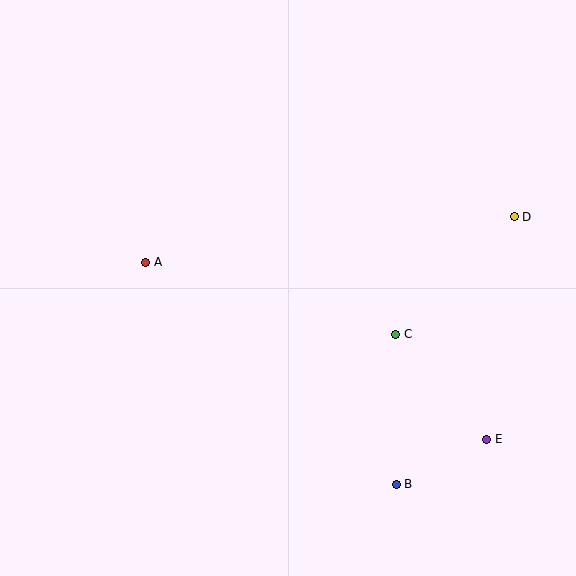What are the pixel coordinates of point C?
Point C is at (396, 334).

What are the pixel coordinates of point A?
Point A is at (146, 262).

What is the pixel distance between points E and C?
The distance between E and C is 139 pixels.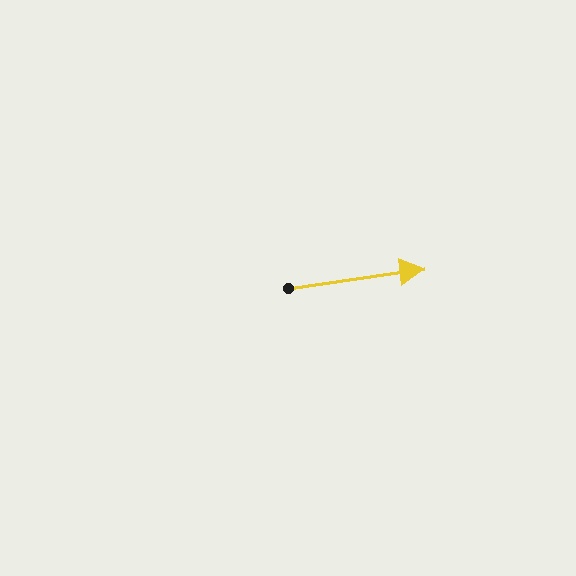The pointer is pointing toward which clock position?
Roughly 3 o'clock.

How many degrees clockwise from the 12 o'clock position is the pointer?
Approximately 82 degrees.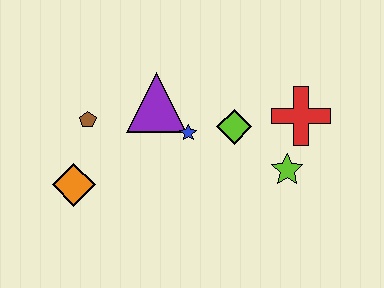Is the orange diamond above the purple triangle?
No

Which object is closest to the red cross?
The lime star is closest to the red cross.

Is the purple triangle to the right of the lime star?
No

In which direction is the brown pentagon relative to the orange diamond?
The brown pentagon is above the orange diamond.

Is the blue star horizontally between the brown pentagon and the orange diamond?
No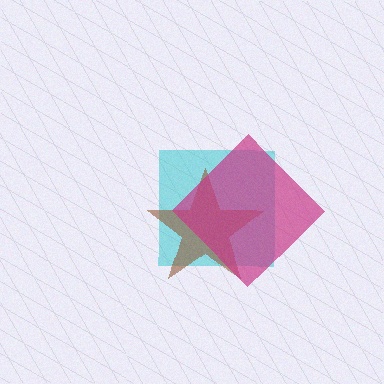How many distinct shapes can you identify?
There are 3 distinct shapes: a cyan square, a brown star, a magenta diamond.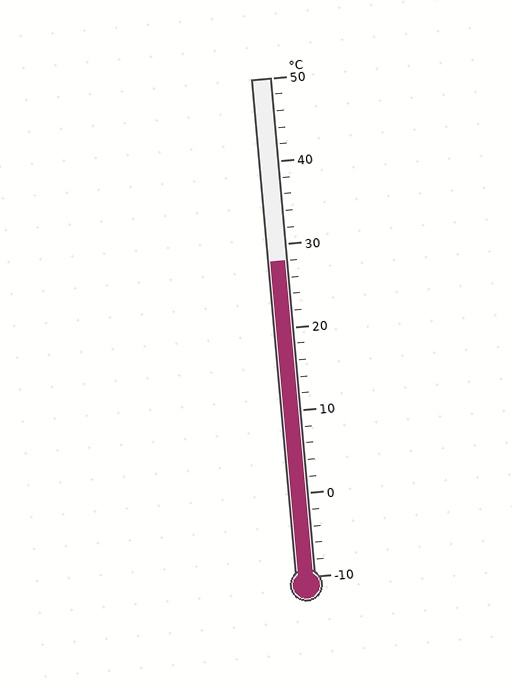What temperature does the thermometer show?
The thermometer shows approximately 28°C.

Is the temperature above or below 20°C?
The temperature is above 20°C.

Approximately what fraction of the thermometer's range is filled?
The thermometer is filled to approximately 65% of its range.